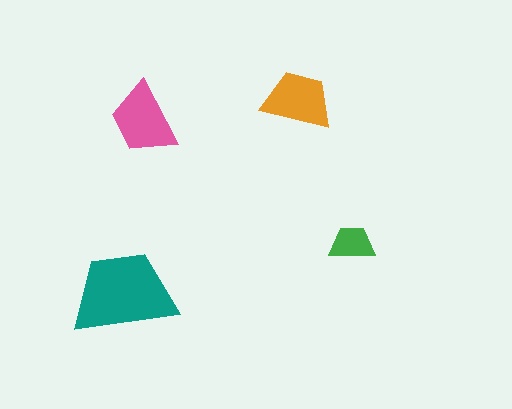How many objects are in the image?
There are 4 objects in the image.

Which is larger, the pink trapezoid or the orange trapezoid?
The pink one.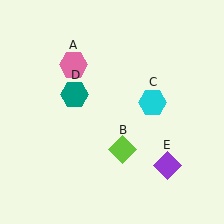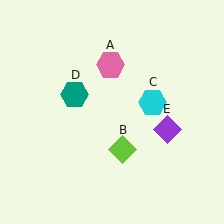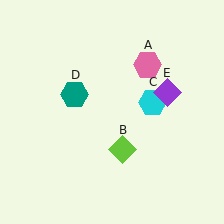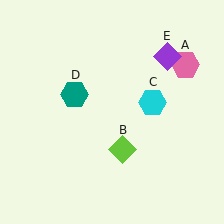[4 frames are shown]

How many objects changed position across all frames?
2 objects changed position: pink hexagon (object A), purple diamond (object E).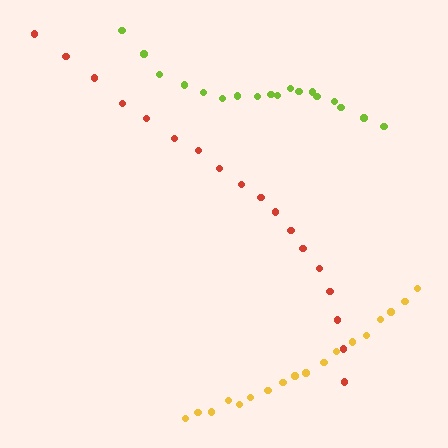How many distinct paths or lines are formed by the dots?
There are 3 distinct paths.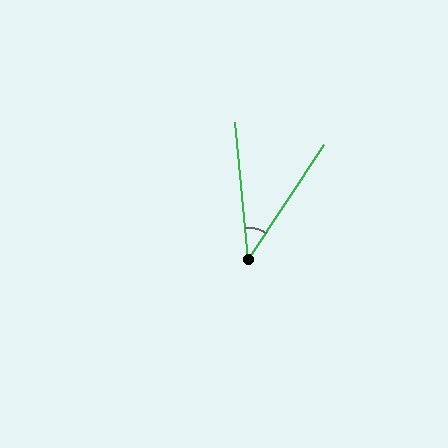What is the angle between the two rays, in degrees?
Approximately 39 degrees.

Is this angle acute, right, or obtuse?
It is acute.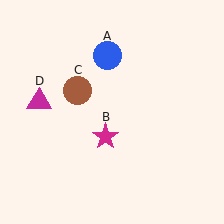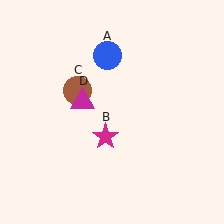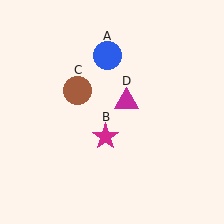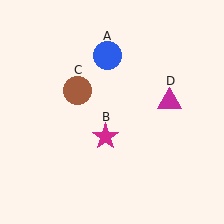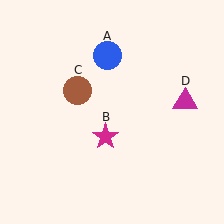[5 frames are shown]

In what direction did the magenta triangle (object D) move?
The magenta triangle (object D) moved right.